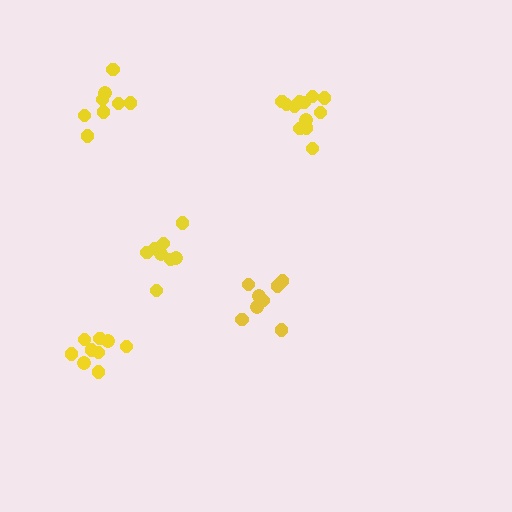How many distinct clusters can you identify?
There are 5 distinct clusters.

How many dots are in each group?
Group 1: 9 dots, Group 2: 8 dots, Group 3: 8 dots, Group 4: 12 dots, Group 5: 8 dots (45 total).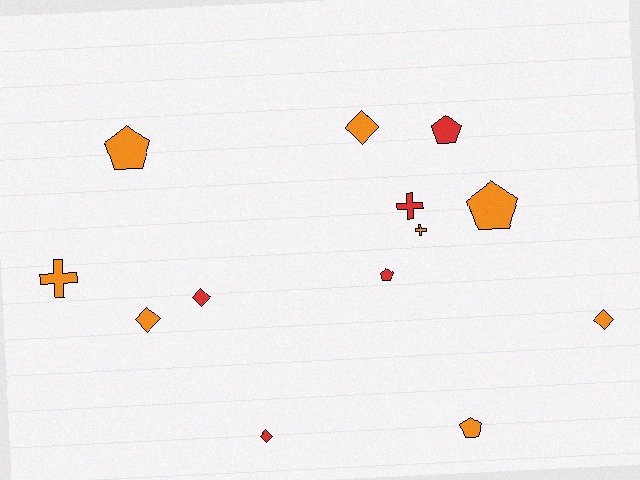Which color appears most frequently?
Orange, with 8 objects.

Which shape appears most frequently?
Pentagon, with 5 objects.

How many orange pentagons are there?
There are 3 orange pentagons.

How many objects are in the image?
There are 13 objects.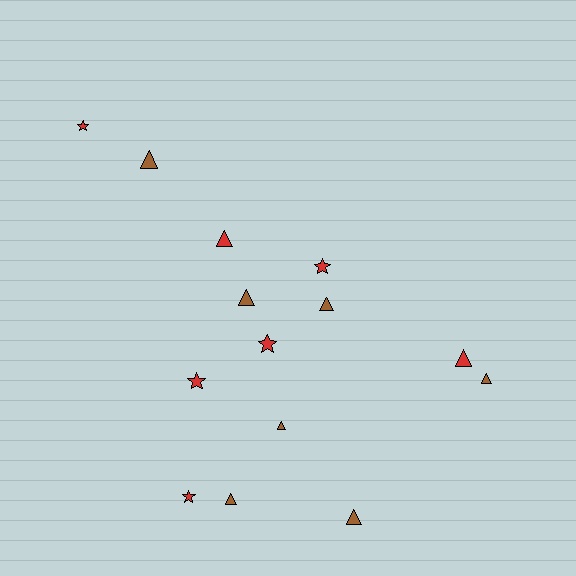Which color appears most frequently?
Brown, with 7 objects.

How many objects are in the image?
There are 14 objects.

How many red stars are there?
There are 5 red stars.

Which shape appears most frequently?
Triangle, with 9 objects.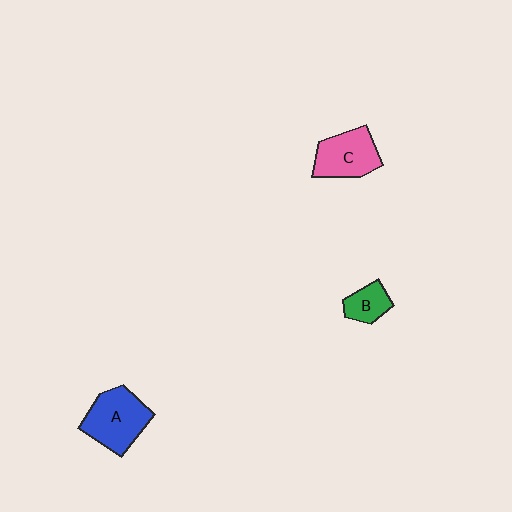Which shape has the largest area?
Shape A (blue).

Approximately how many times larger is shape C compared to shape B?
Approximately 1.9 times.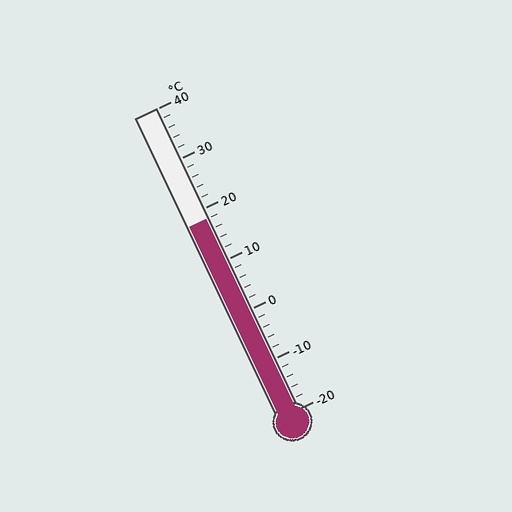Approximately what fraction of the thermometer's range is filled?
The thermometer is filled to approximately 65% of its range.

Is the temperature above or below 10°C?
The temperature is above 10°C.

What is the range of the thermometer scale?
The thermometer scale ranges from -20°C to 40°C.